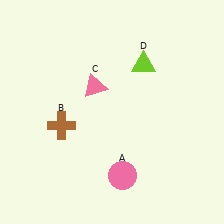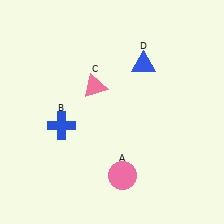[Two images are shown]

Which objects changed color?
B changed from brown to blue. D changed from lime to blue.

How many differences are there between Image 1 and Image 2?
There are 2 differences between the two images.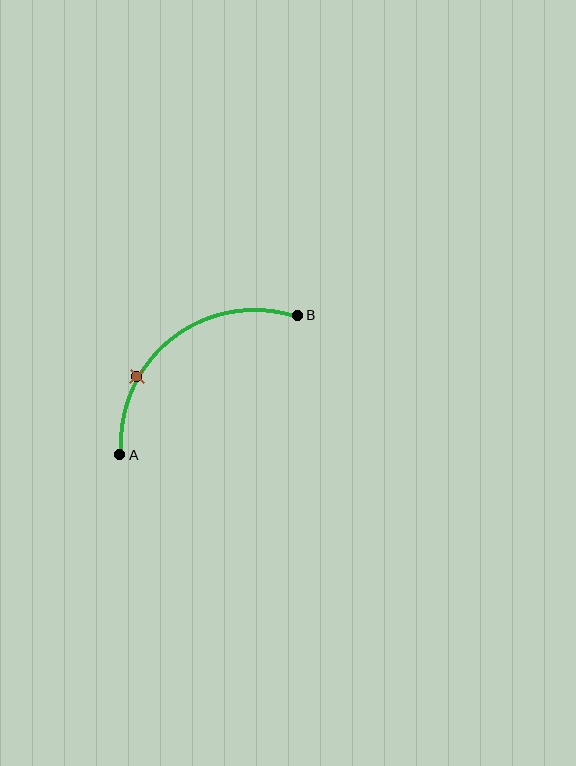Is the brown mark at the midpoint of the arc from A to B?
No. The brown mark lies on the arc but is closer to endpoint A. The arc midpoint would be at the point on the curve equidistant along the arc from both A and B.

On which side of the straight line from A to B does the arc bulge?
The arc bulges above and to the left of the straight line connecting A and B.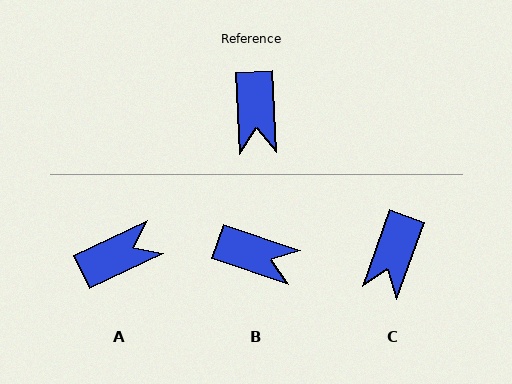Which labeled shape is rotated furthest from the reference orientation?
A, about 113 degrees away.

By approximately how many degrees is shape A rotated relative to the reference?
Approximately 113 degrees counter-clockwise.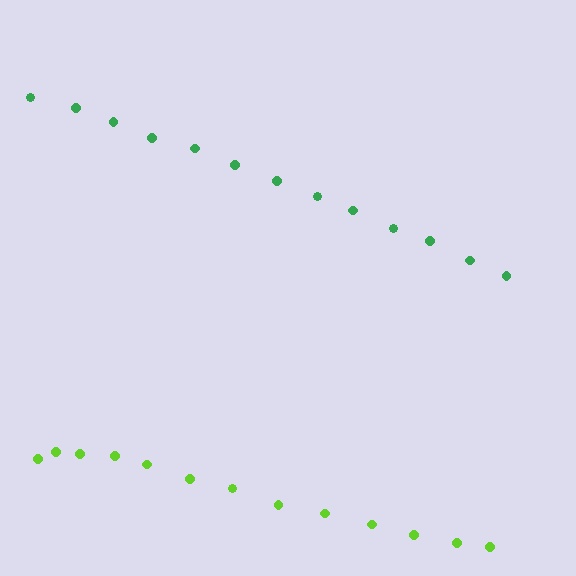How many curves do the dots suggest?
There are 2 distinct paths.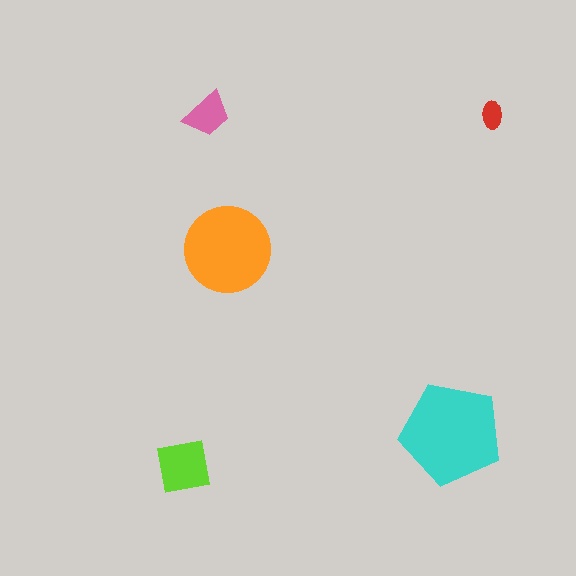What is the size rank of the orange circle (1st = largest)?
2nd.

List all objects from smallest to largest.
The red ellipse, the pink trapezoid, the lime square, the orange circle, the cyan pentagon.